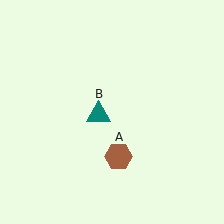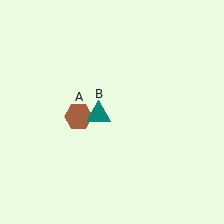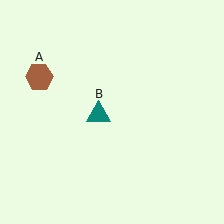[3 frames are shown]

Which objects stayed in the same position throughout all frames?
Teal triangle (object B) remained stationary.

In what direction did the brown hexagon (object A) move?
The brown hexagon (object A) moved up and to the left.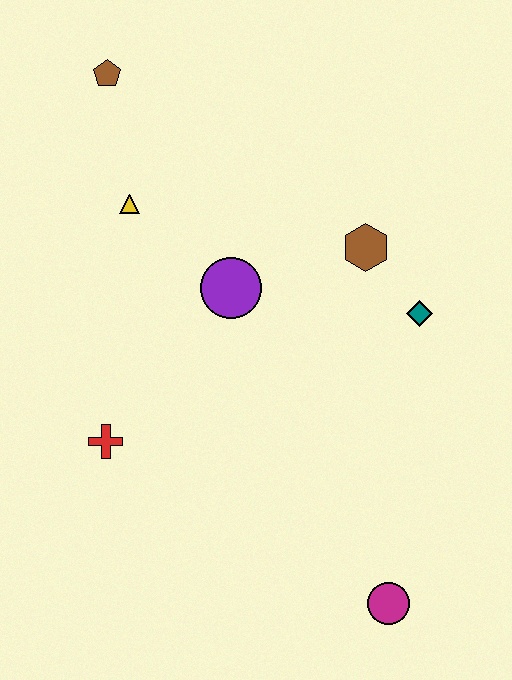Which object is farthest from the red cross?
The brown pentagon is farthest from the red cross.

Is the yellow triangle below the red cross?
No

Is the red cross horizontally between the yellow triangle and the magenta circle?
No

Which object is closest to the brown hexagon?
The teal diamond is closest to the brown hexagon.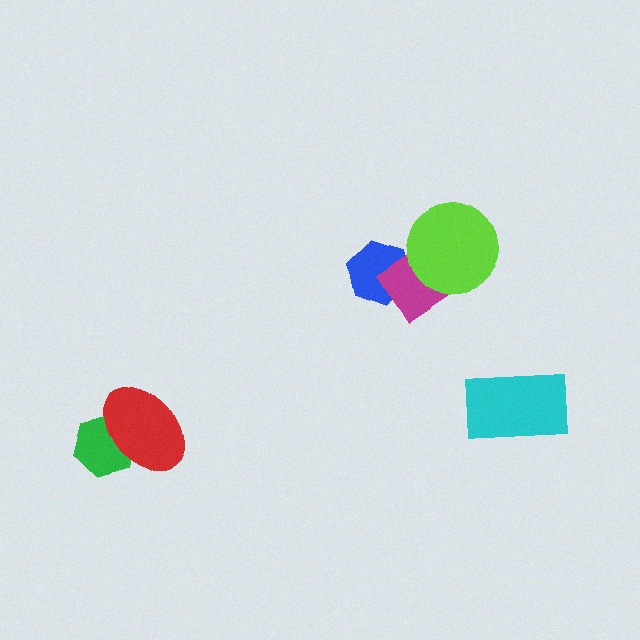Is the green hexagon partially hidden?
Yes, it is partially covered by another shape.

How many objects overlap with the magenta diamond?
2 objects overlap with the magenta diamond.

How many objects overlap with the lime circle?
1 object overlaps with the lime circle.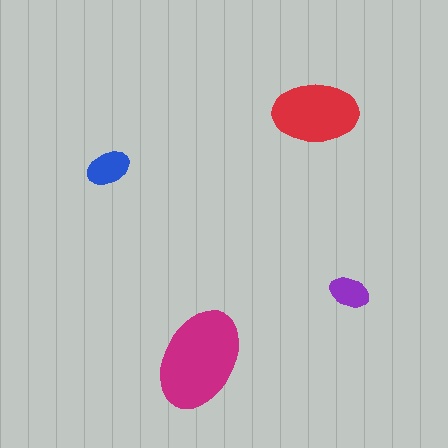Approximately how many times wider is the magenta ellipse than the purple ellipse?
About 2.5 times wider.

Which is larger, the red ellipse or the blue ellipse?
The red one.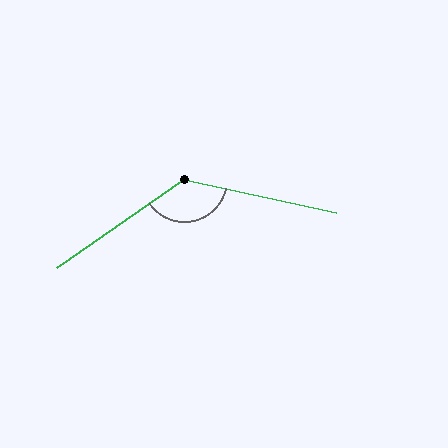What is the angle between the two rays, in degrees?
Approximately 133 degrees.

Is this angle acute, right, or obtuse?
It is obtuse.